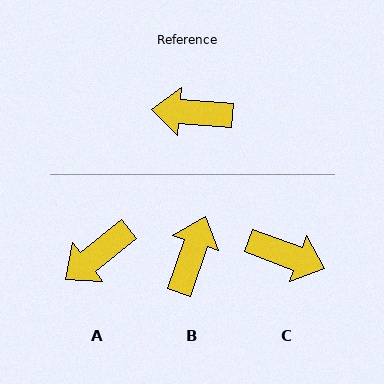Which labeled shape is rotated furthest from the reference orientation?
C, about 165 degrees away.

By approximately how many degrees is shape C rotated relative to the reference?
Approximately 165 degrees counter-clockwise.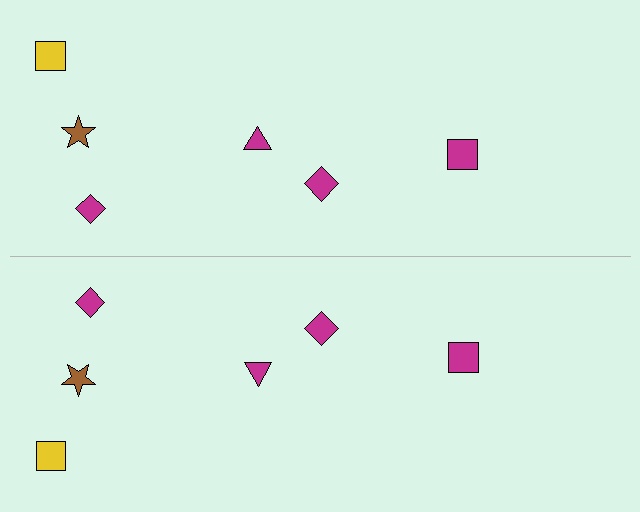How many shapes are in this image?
There are 12 shapes in this image.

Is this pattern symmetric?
Yes, this pattern has bilateral (reflection) symmetry.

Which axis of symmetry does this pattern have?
The pattern has a horizontal axis of symmetry running through the center of the image.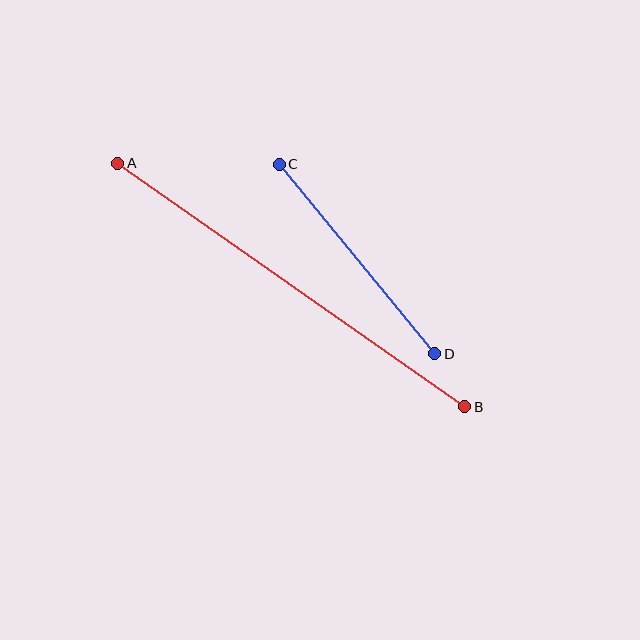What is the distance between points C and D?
The distance is approximately 246 pixels.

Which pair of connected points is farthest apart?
Points A and B are farthest apart.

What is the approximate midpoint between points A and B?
The midpoint is at approximately (291, 285) pixels.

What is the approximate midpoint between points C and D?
The midpoint is at approximately (357, 259) pixels.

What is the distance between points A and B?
The distance is approximately 424 pixels.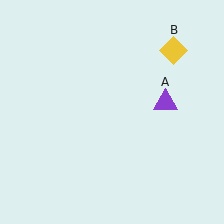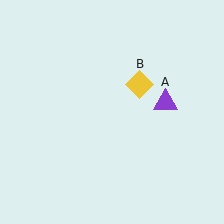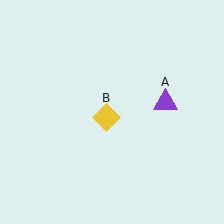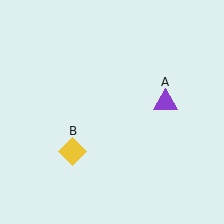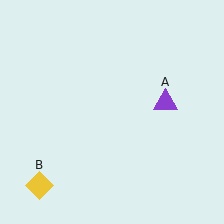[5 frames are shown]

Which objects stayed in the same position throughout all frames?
Purple triangle (object A) remained stationary.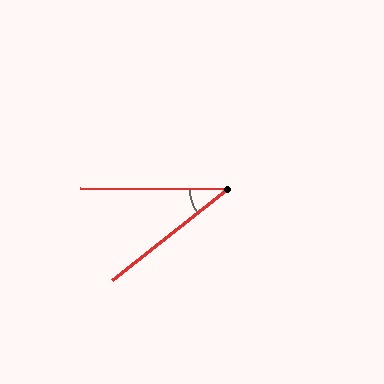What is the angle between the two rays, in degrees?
Approximately 39 degrees.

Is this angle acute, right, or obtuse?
It is acute.